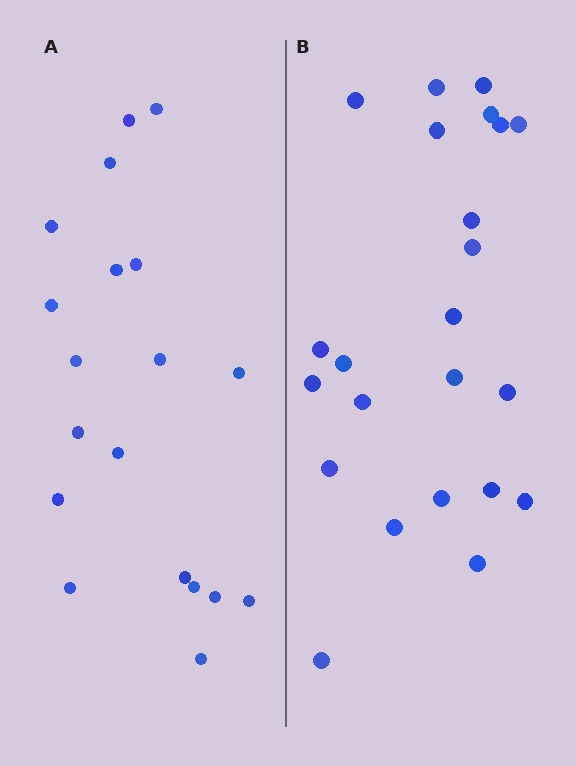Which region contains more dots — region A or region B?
Region B (the right region) has more dots.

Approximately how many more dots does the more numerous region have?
Region B has about 4 more dots than region A.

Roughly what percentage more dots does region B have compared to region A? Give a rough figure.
About 20% more.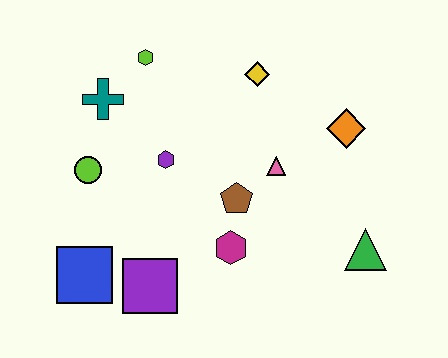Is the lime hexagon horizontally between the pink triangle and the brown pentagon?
No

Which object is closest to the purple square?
The blue square is closest to the purple square.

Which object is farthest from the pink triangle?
The blue square is farthest from the pink triangle.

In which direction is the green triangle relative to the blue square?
The green triangle is to the right of the blue square.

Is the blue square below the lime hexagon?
Yes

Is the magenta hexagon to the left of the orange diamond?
Yes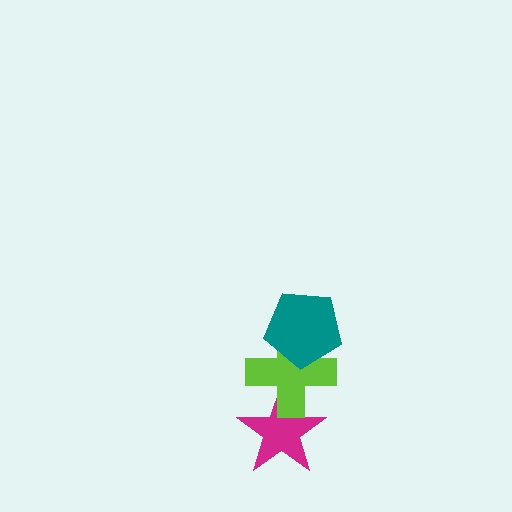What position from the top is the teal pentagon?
The teal pentagon is 1st from the top.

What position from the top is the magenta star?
The magenta star is 3rd from the top.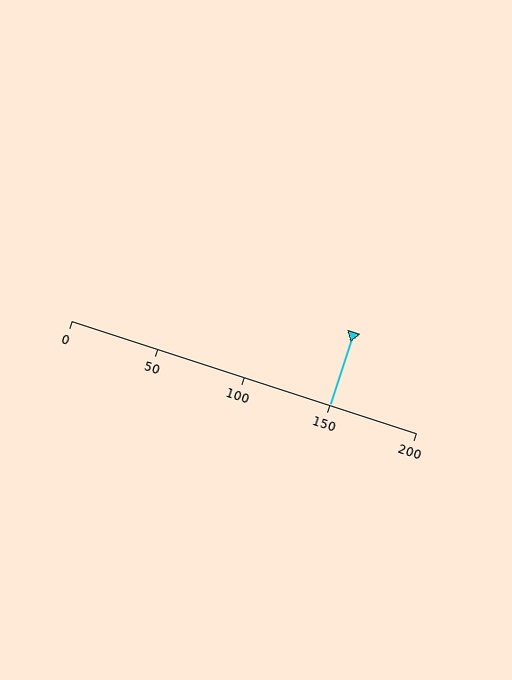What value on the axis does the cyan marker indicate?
The marker indicates approximately 150.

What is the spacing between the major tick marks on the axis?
The major ticks are spaced 50 apart.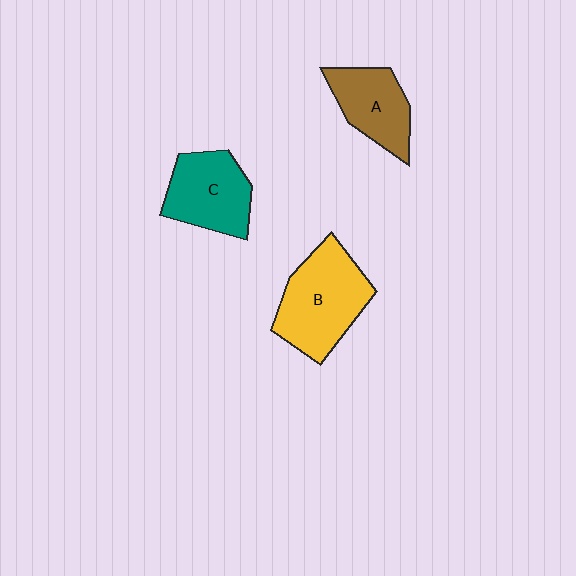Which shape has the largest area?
Shape B (yellow).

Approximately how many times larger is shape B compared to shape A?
Approximately 1.5 times.